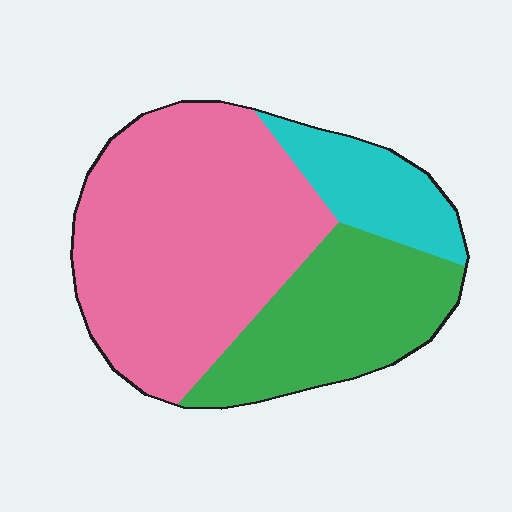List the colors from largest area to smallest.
From largest to smallest: pink, green, cyan.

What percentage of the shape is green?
Green covers roughly 30% of the shape.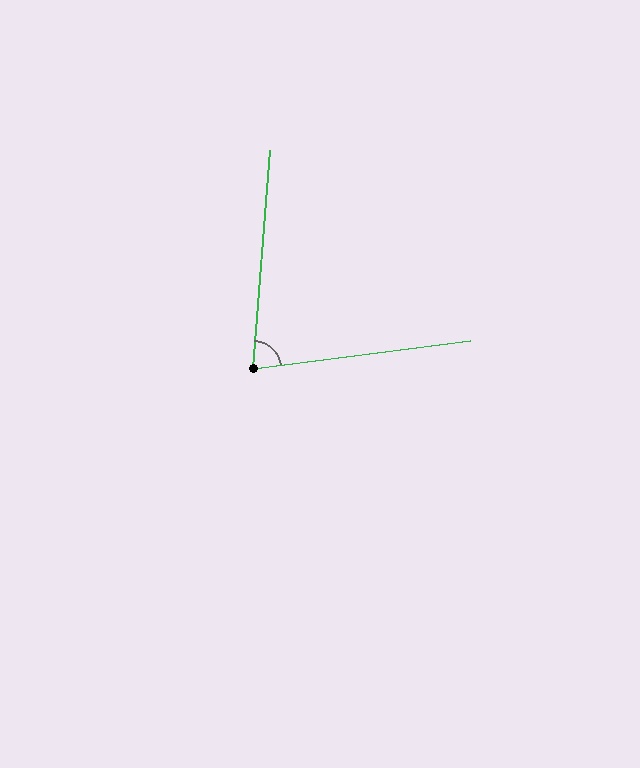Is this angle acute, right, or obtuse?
It is acute.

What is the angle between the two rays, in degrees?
Approximately 78 degrees.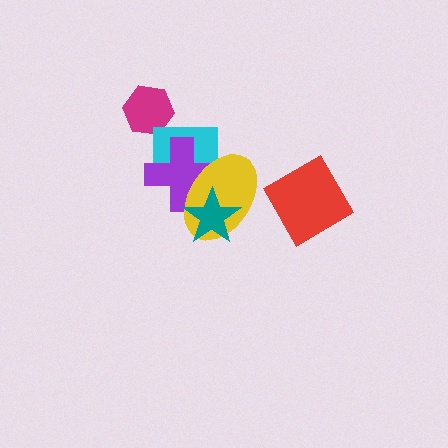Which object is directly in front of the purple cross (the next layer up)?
The yellow ellipse is directly in front of the purple cross.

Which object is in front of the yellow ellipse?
The teal star is in front of the yellow ellipse.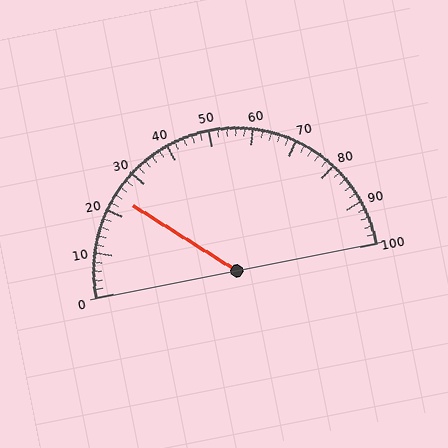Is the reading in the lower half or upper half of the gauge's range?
The reading is in the lower half of the range (0 to 100).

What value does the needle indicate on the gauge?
The needle indicates approximately 24.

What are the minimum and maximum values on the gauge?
The gauge ranges from 0 to 100.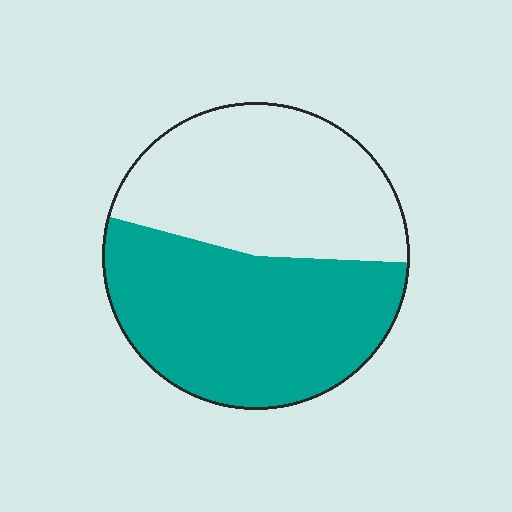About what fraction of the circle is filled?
About one half (1/2).